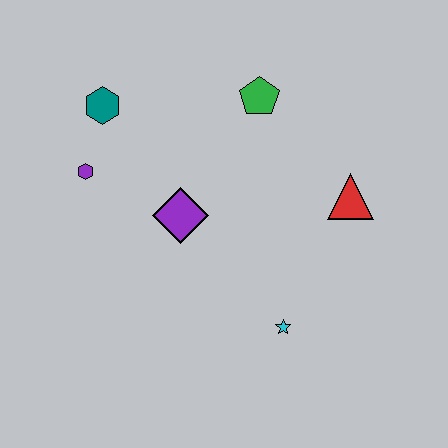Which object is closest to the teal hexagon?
The purple hexagon is closest to the teal hexagon.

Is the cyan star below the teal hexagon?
Yes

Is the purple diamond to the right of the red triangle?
No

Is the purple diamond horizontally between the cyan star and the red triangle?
No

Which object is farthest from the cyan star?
The teal hexagon is farthest from the cyan star.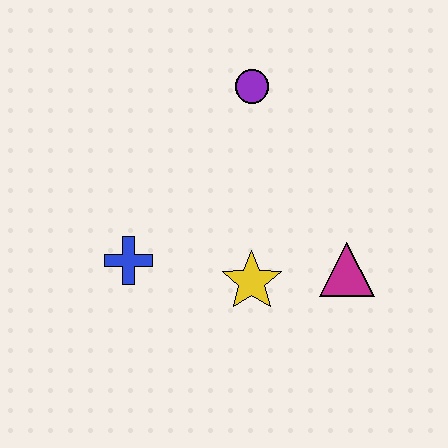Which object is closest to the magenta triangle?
The yellow star is closest to the magenta triangle.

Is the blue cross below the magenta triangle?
No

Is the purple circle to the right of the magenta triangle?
No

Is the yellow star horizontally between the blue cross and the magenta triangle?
Yes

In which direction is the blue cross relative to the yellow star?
The blue cross is to the left of the yellow star.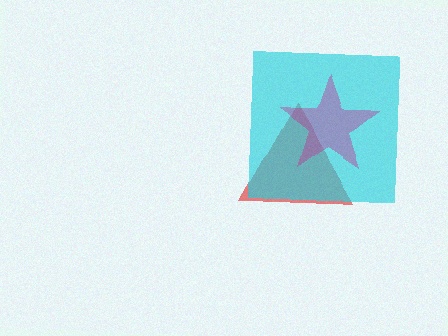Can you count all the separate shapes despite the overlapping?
Yes, there are 3 separate shapes.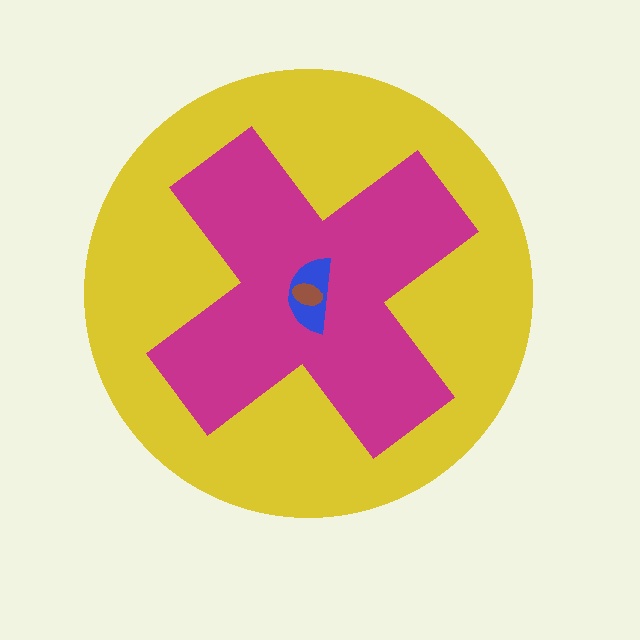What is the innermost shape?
The brown ellipse.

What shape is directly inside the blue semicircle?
The brown ellipse.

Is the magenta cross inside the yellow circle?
Yes.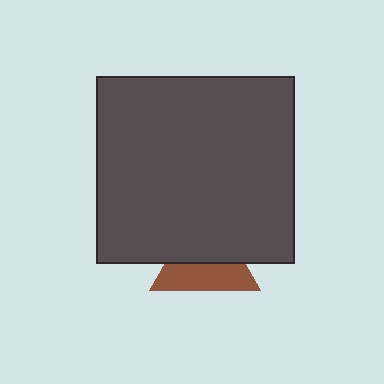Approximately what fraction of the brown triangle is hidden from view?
Roughly 51% of the brown triangle is hidden behind the dark gray rectangle.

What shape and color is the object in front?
The object in front is a dark gray rectangle.